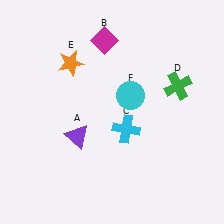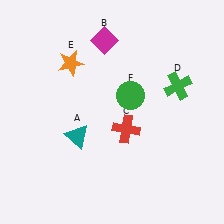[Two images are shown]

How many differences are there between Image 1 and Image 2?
There are 3 differences between the two images.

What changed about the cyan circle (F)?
In Image 1, F is cyan. In Image 2, it changed to green.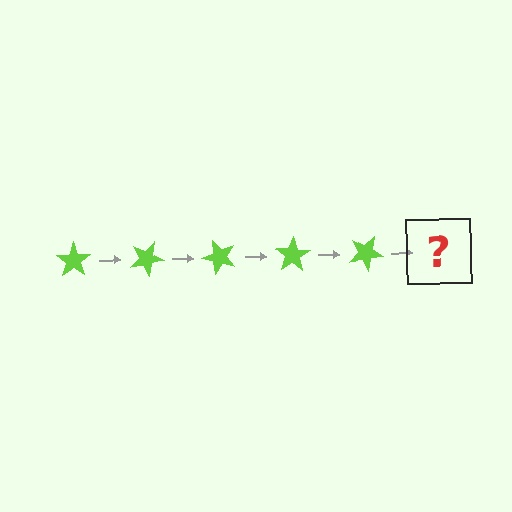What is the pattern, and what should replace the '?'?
The pattern is that the star rotates 25 degrees each step. The '?' should be a lime star rotated 125 degrees.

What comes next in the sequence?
The next element should be a lime star rotated 125 degrees.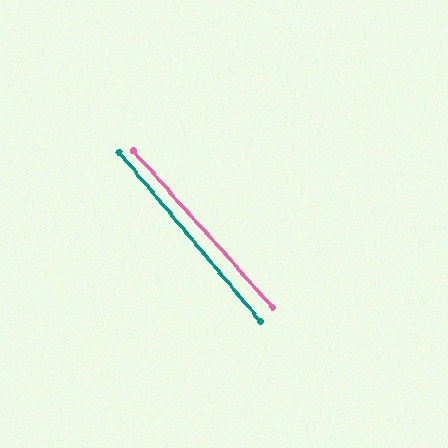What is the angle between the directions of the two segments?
Approximately 2 degrees.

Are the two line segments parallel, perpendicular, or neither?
Parallel — their directions differ by only 1.7°.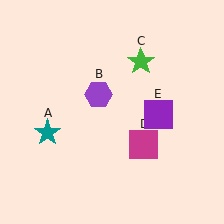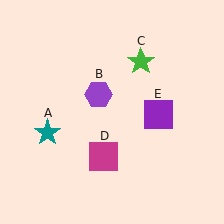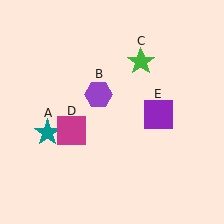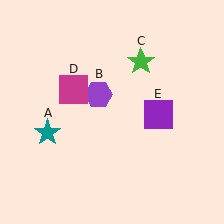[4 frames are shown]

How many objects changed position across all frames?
1 object changed position: magenta square (object D).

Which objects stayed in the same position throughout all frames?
Teal star (object A) and purple hexagon (object B) and green star (object C) and purple square (object E) remained stationary.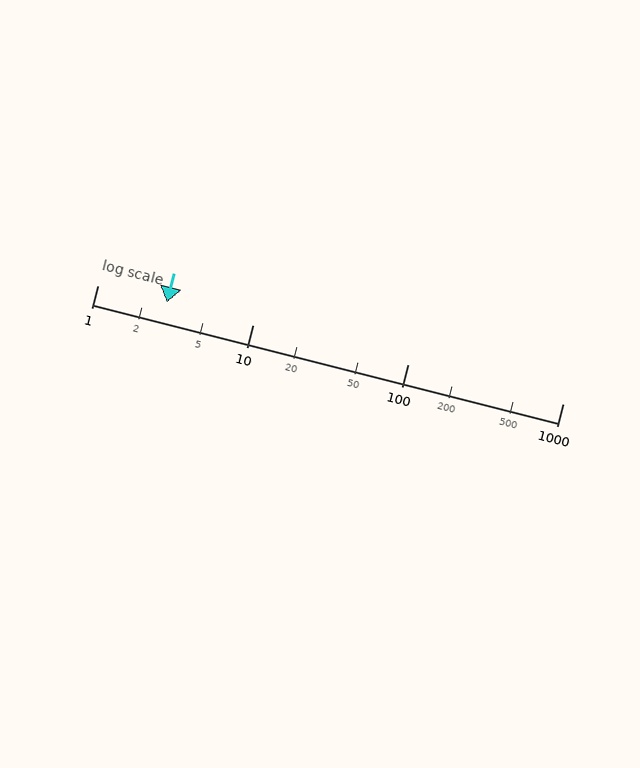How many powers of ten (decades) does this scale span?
The scale spans 3 decades, from 1 to 1000.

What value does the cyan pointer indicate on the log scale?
The pointer indicates approximately 2.8.